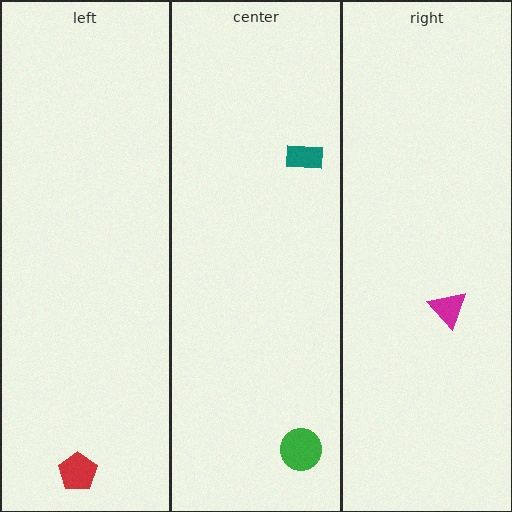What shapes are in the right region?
The magenta triangle.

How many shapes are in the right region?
1.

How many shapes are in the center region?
2.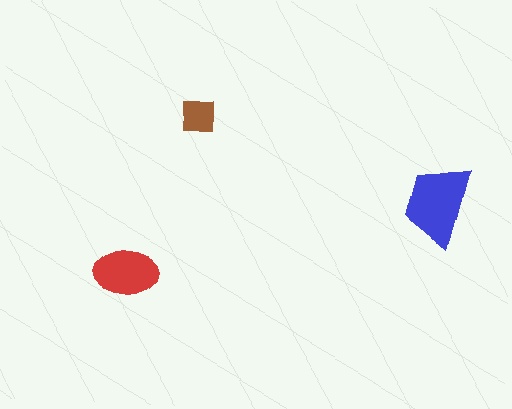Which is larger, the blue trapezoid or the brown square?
The blue trapezoid.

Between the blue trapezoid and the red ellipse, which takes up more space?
The blue trapezoid.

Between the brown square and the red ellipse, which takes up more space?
The red ellipse.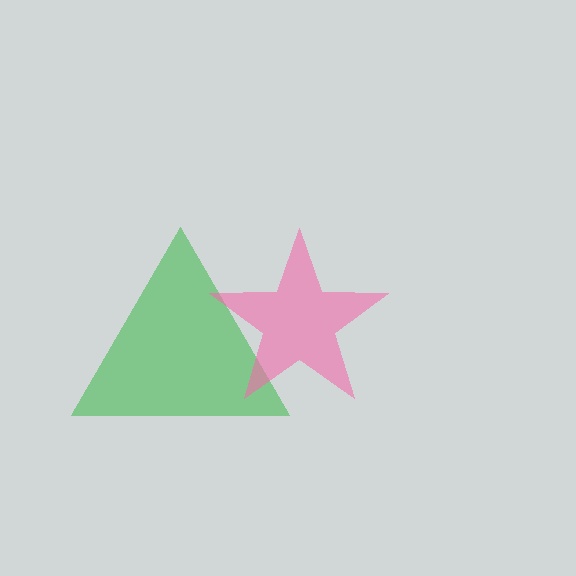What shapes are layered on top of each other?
The layered shapes are: a green triangle, a pink star.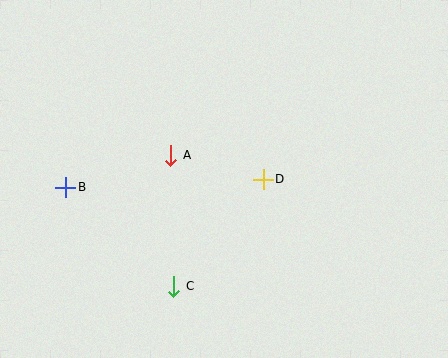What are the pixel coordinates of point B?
Point B is at (66, 187).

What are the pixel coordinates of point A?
Point A is at (171, 155).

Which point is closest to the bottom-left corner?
Point B is closest to the bottom-left corner.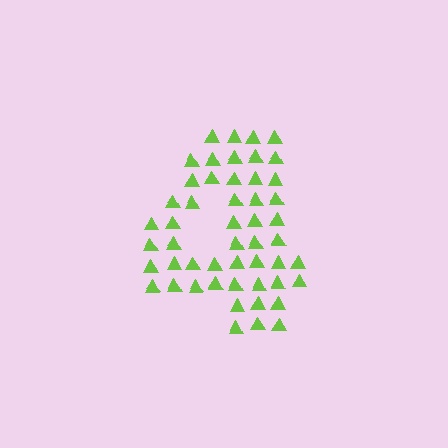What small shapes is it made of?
It is made of small triangles.